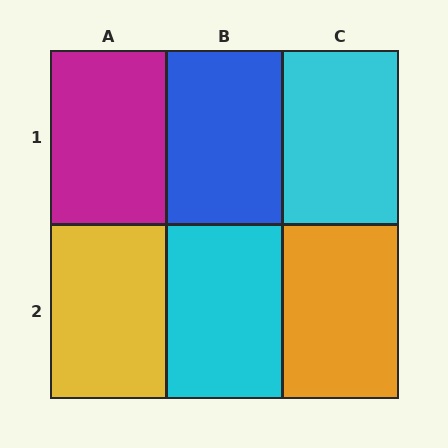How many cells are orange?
1 cell is orange.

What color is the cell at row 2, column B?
Cyan.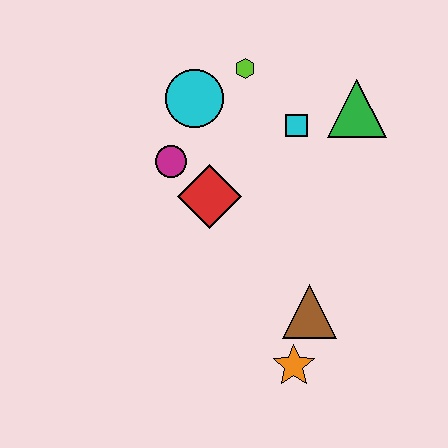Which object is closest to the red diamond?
The magenta circle is closest to the red diamond.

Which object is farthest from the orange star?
The lime hexagon is farthest from the orange star.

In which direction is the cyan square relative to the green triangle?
The cyan square is to the left of the green triangle.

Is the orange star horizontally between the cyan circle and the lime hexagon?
No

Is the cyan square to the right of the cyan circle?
Yes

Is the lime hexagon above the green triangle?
Yes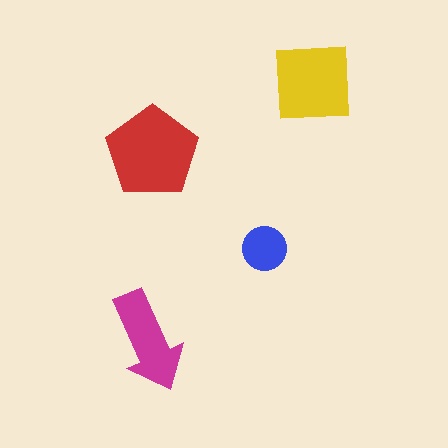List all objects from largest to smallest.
The red pentagon, the yellow square, the magenta arrow, the blue circle.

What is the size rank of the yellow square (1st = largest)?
2nd.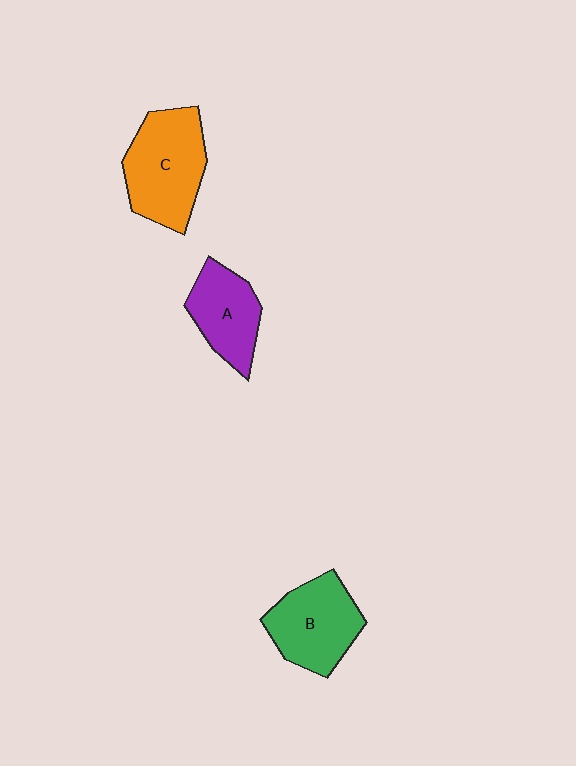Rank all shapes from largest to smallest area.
From largest to smallest: C (orange), B (green), A (purple).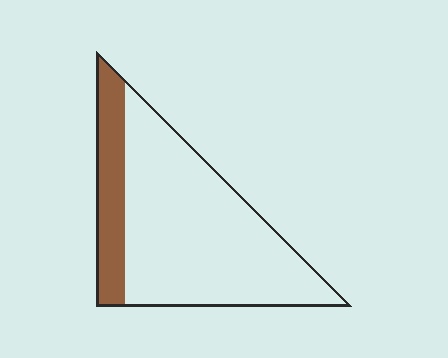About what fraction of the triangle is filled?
About one fifth (1/5).